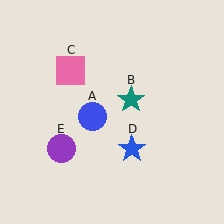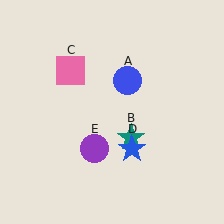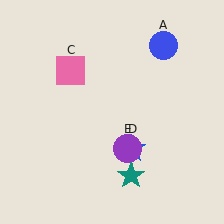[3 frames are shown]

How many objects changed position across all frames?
3 objects changed position: blue circle (object A), teal star (object B), purple circle (object E).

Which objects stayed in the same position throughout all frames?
Pink square (object C) and blue star (object D) remained stationary.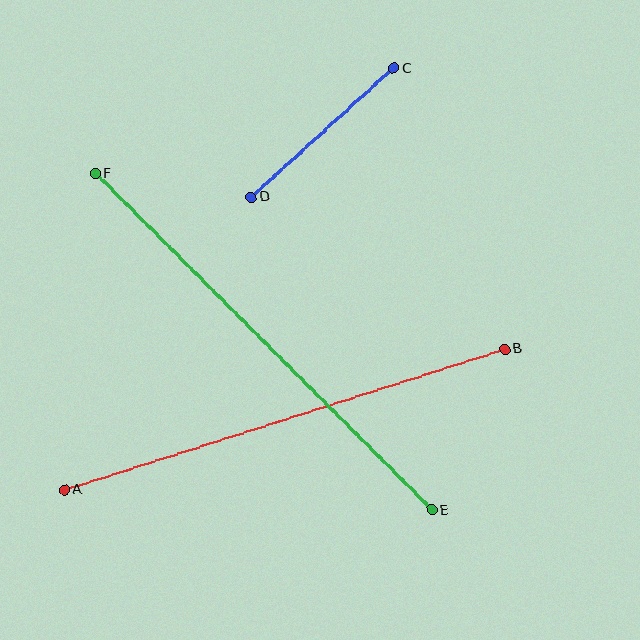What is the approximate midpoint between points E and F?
The midpoint is at approximately (264, 342) pixels.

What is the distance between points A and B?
The distance is approximately 462 pixels.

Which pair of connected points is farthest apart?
Points E and F are farthest apart.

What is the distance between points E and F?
The distance is approximately 476 pixels.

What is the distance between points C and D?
The distance is approximately 192 pixels.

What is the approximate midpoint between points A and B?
The midpoint is at approximately (285, 419) pixels.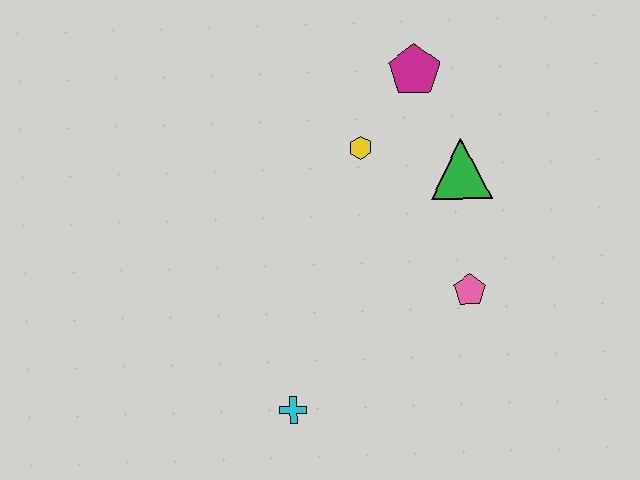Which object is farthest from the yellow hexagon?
The cyan cross is farthest from the yellow hexagon.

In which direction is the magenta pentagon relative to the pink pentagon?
The magenta pentagon is above the pink pentagon.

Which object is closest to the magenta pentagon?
The yellow hexagon is closest to the magenta pentagon.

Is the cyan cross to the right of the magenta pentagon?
No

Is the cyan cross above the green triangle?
No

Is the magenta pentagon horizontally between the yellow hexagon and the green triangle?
Yes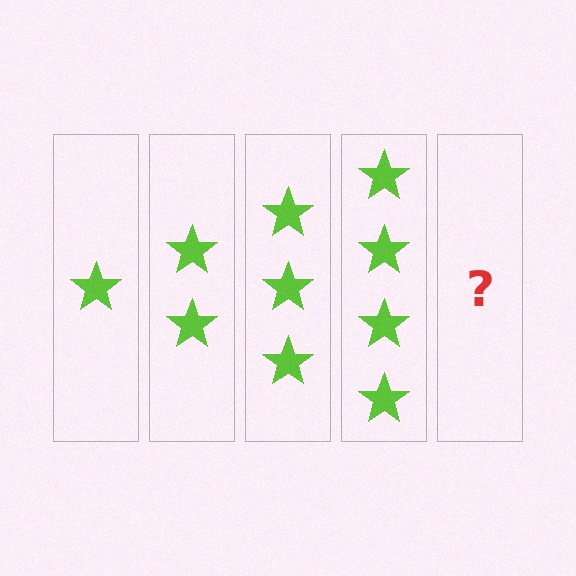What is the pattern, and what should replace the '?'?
The pattern is that each step adds one more star. The '?' should be 5 stars.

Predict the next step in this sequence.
The next step is 5 stars.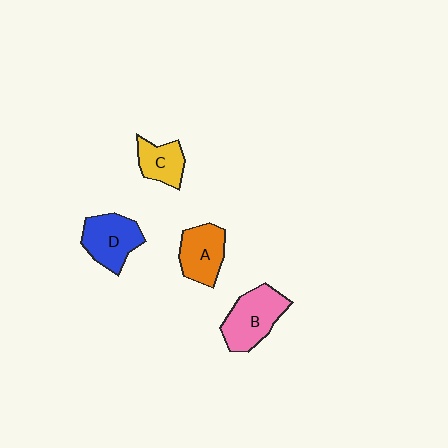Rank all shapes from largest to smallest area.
From largest to smallest: B (pink), D (blue), A (orange), C (yellow).